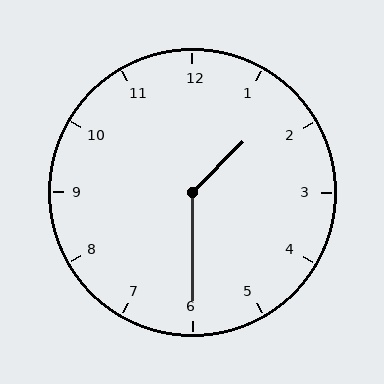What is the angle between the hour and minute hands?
Approximately 135 degrees.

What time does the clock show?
1:30.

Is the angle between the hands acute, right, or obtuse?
It is obtuse.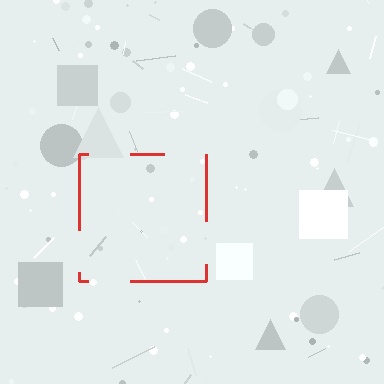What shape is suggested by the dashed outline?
The dashed outline suggests a square.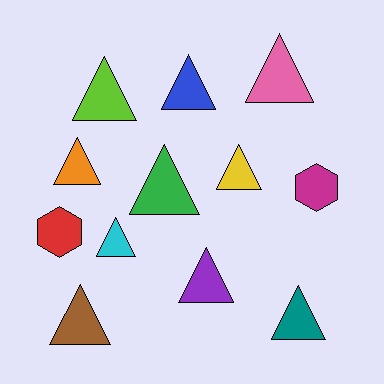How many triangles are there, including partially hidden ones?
There are 10 triangles.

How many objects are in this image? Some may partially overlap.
There are 12 objects.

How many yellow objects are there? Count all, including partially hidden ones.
There is 1 yellow object.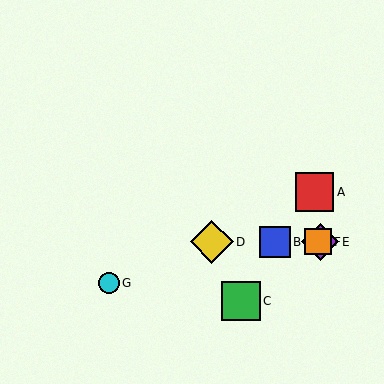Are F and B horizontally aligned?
Yes, both are at y≈242.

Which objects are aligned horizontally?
Objects B, D, E, F are aligned horizontally.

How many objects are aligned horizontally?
4 objects (B, D, E, F) are aligned horizontally.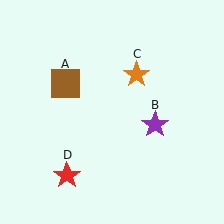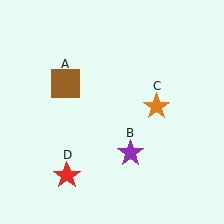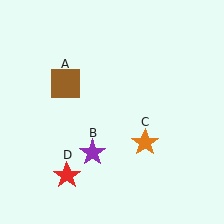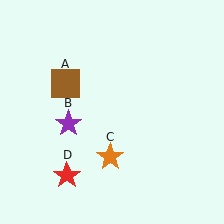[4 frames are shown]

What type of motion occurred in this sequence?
The purple star (object B), orange star (object C) rotated clockwise around the center of the scene.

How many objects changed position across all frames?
2 objects changed position: purple star (object B), orange star (object C).